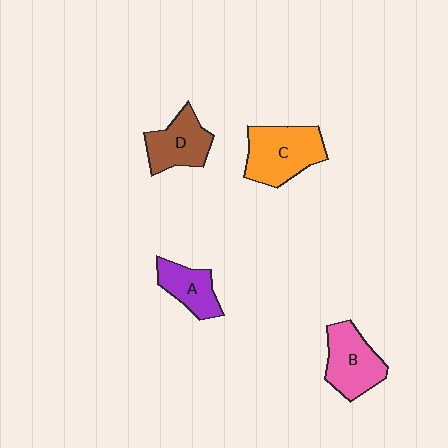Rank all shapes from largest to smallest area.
From largest to smallest: C (orange), B (pink), D (brown), A (purple).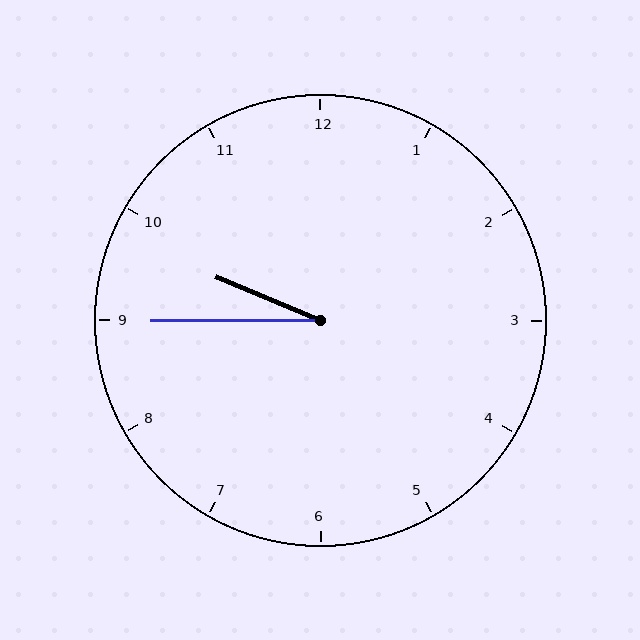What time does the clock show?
9:45.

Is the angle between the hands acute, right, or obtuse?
It is acute.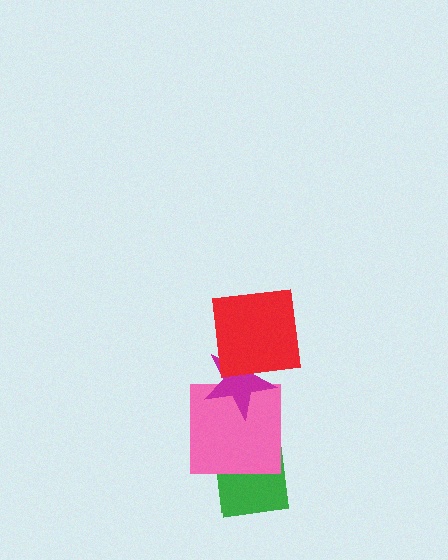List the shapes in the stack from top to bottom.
From top to bottom: the red square, the magenta star, the pink square, the green square.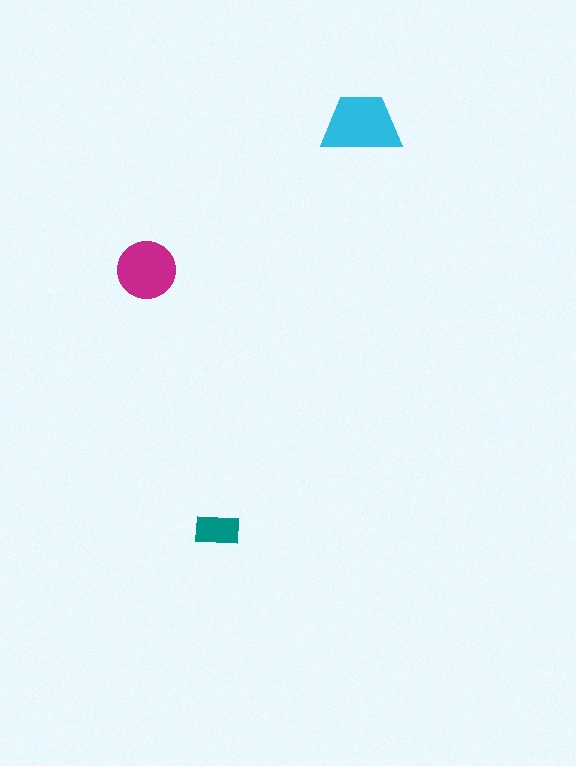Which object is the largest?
The cyan trapezoid.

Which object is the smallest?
The teal rectangle.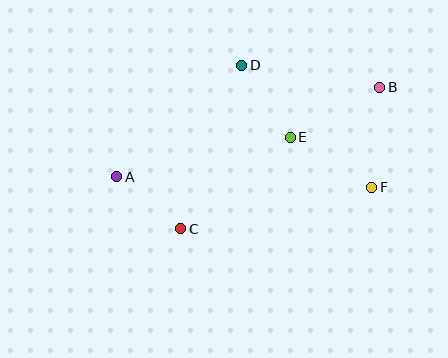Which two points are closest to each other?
Points A and C are closest to each other.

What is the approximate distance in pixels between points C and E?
The distance between C and E is approximately 143 pixels.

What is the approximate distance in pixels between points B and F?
The distance between B and F is approximately 101 pixels.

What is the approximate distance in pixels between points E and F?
The distance between E and F is approximately 96 pixels.